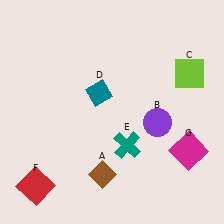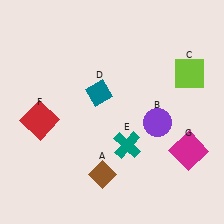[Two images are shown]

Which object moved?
The red square (F) moved up.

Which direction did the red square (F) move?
The red square (F) moved up.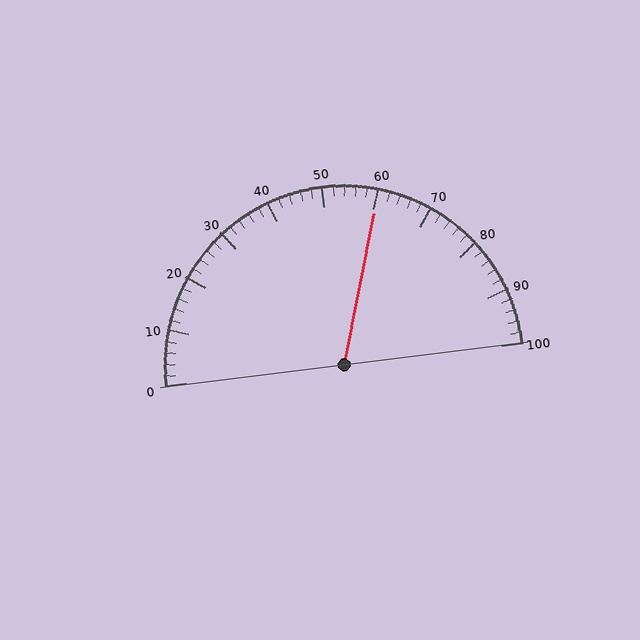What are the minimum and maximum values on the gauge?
The gauge ranges from 0 to 100.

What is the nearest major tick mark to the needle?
The nearest major tick mark is 60.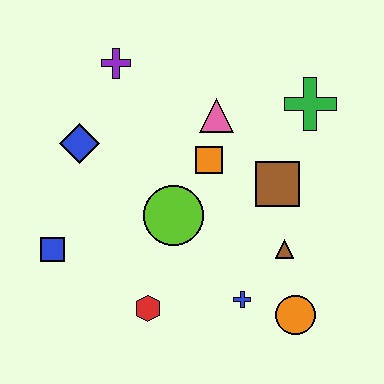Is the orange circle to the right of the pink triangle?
Yes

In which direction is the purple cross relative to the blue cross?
The purple cross is above the blue cross.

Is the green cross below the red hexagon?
No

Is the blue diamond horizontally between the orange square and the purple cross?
No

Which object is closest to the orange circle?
The blue cross is closest to the orange circle.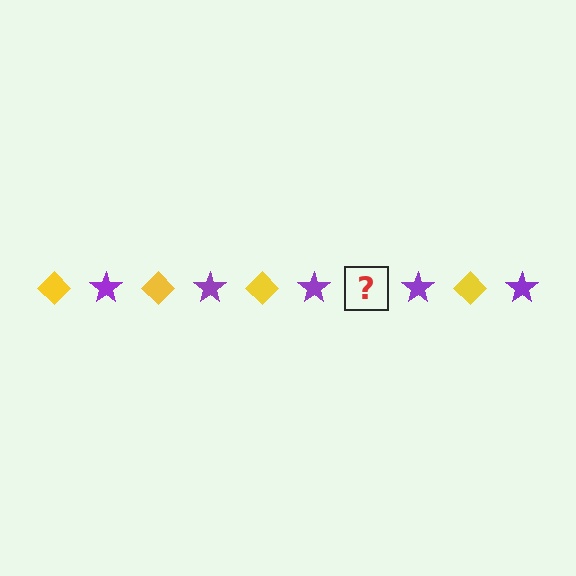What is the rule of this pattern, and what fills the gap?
The rule is that the pattern alternates between yellow diamond and purple star. The gap should be filled with a yellow diamond.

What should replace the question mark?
The question mark should be replaced with a yellow diamond.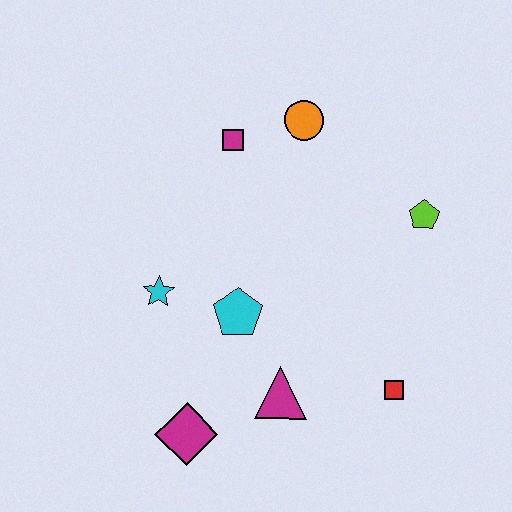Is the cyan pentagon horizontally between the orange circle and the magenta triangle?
No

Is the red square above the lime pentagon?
No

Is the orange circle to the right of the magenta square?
Yes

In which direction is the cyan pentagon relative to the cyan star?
The cyan pentagon is to the right of the cyan star.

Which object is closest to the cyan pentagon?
The cyan star is closest to the cyan pentagon.